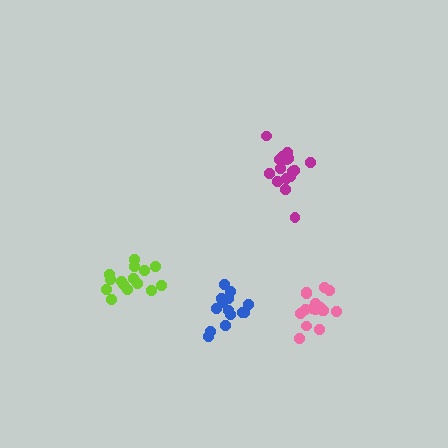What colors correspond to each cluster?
The clusters are colored: blue, pink, magenta, lime.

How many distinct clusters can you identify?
There are 4 distinct clusters.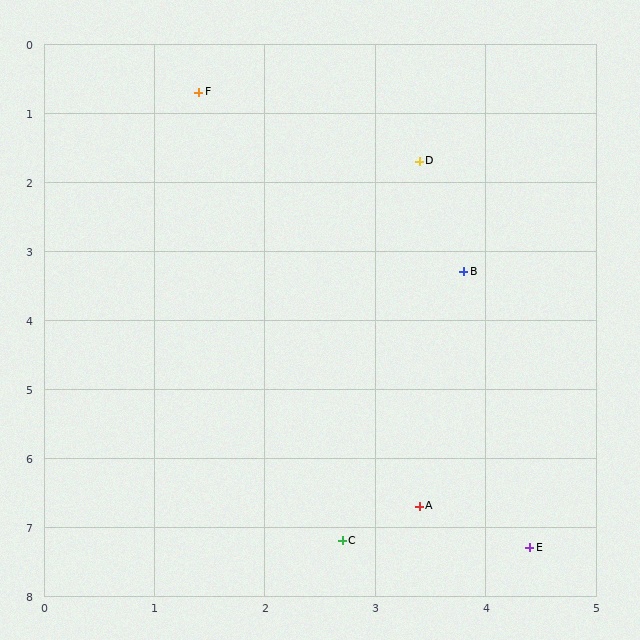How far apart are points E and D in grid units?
Points E and D are about 5.7 grid units apart.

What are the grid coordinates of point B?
Point B is at approximately (3.8, 3.3).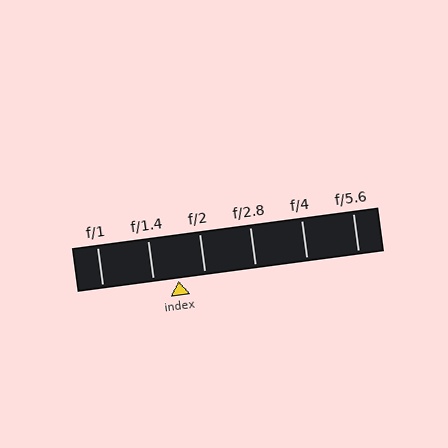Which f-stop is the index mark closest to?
The index mark is closest to f/1.4.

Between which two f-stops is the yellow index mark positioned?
The index mark is between f/1.4 and f/2.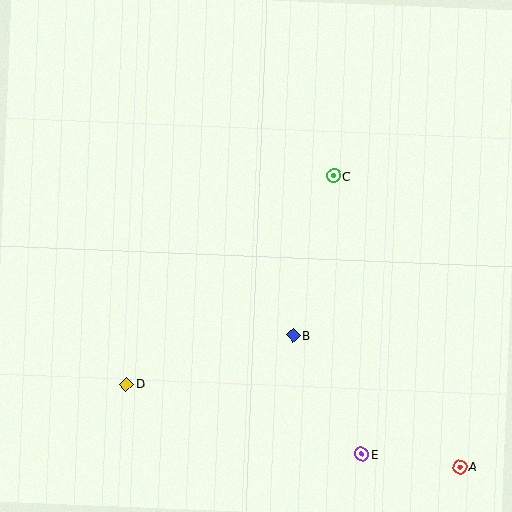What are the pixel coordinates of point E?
Point E is at (362, 454).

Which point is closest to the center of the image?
Point B at (293, 335) is closest to the center.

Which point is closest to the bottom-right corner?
Point A is closest to the bottom-right corner.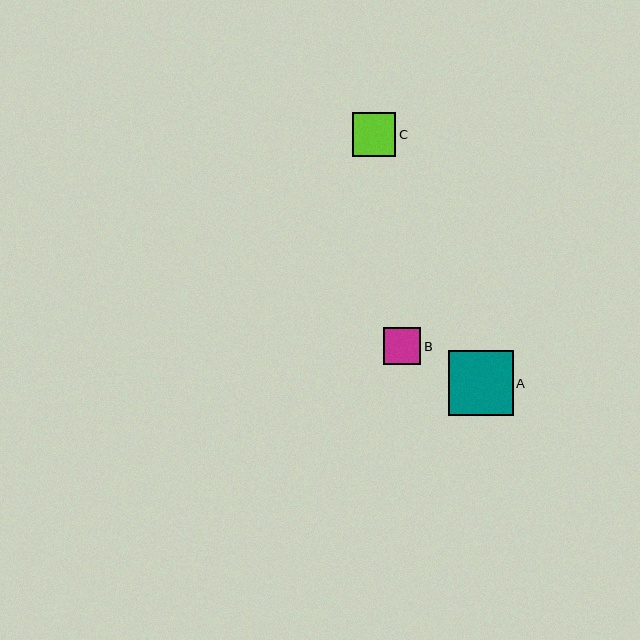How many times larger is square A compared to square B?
Square A is approximately 1.7 times the size of square B.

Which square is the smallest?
Square B is the smallest with a size of approximately 37 pixels.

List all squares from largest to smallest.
From largest to smallest: A, C, B.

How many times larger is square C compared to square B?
Square C is approximately 1.2 times the size of square B.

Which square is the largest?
Square A is the largest with a size of approximately 65 pixels.